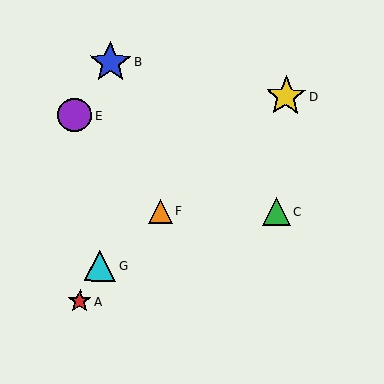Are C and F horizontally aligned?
Yes, both are at y≈212.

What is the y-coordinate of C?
Object C is at y≈212.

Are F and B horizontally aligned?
No, F is at y≈211 and B is at y≈62.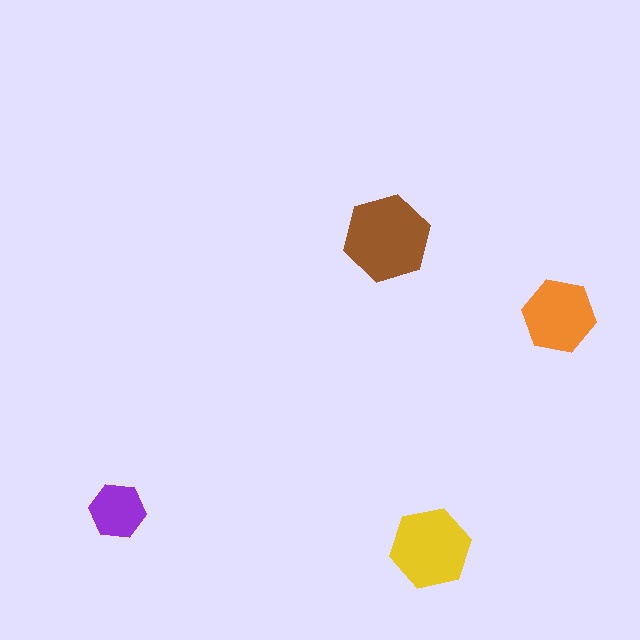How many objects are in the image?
There are 4 objects in the image.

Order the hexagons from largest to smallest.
the brown one, the yellow one, the orange one, the purple one.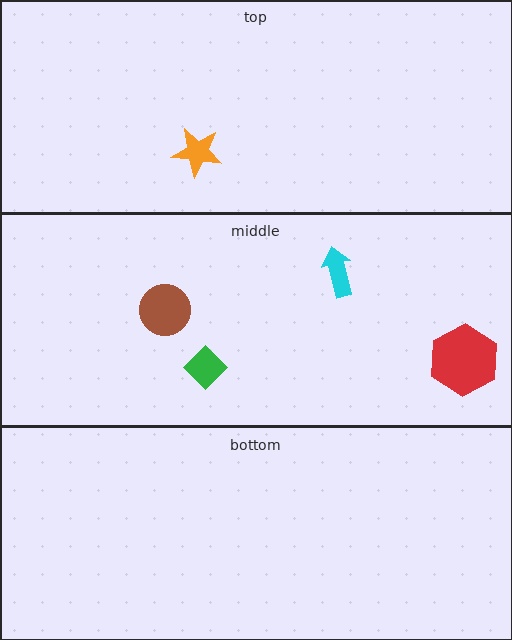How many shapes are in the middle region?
4.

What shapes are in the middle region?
The brown circle, the green diamond, the red hexagon, the cyan arrow.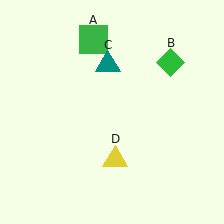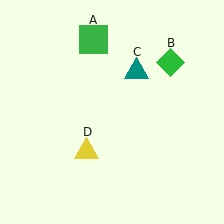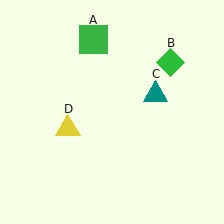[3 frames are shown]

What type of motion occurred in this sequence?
The teal triangle (object C), yellow triangle (object D) rotated clockwise around the center of the scene.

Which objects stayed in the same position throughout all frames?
Green square (object A) and green diamond (object B) remained stationary.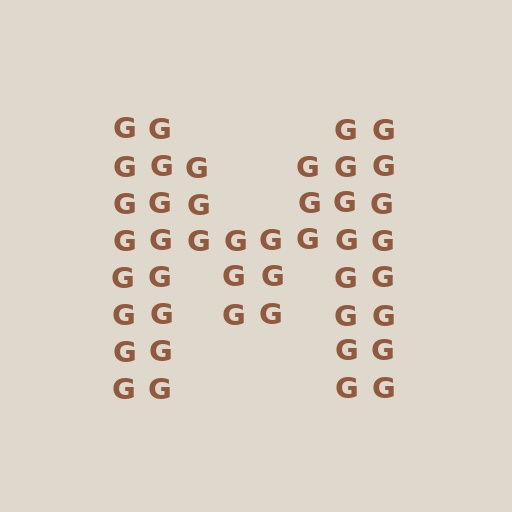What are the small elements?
The small elements are letter G's.